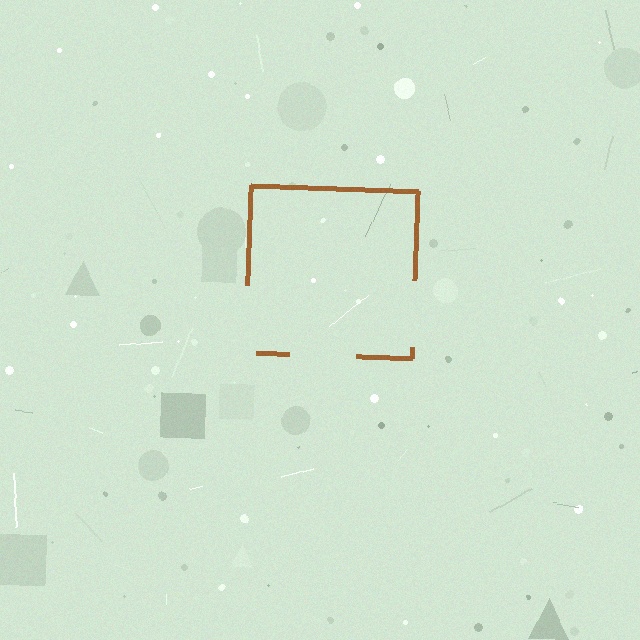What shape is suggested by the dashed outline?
The dashed outline suggests a square.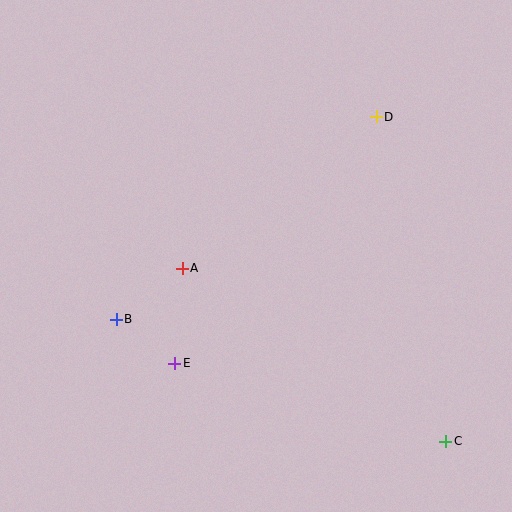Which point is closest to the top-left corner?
Point A is closest to the top-left corner.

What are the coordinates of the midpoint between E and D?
The midpoint between E and D is at (276, 240).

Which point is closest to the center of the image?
Point A at (182, 268) is closest to the center.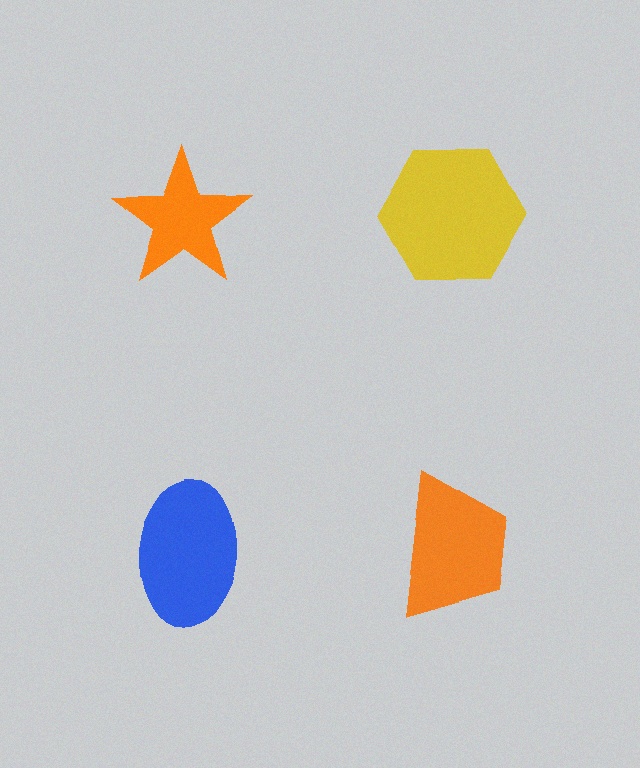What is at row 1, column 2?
A yellow hexagon.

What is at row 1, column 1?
An orange star.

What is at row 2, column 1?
A blue ellipse.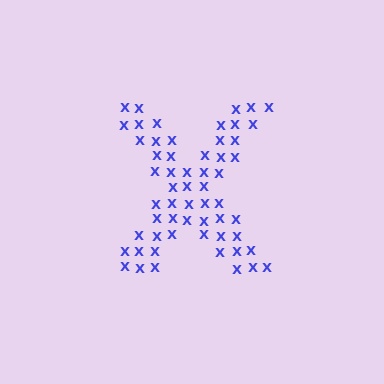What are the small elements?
The small elements are letter X's.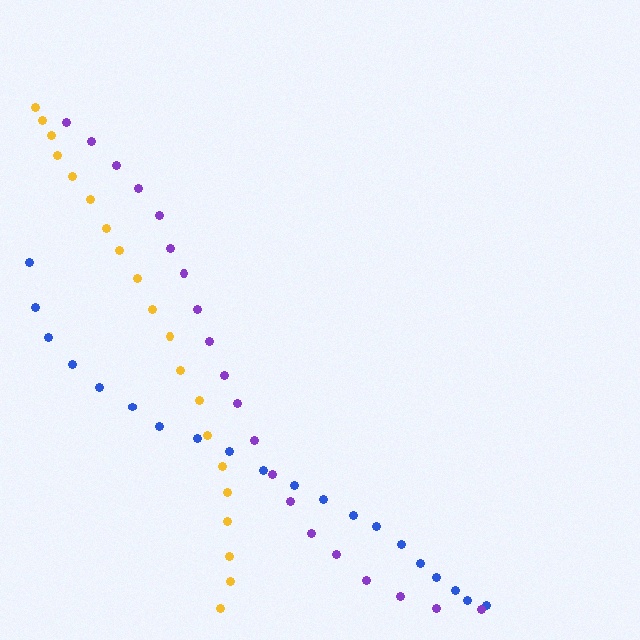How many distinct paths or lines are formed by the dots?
There are 3 distinct paths.